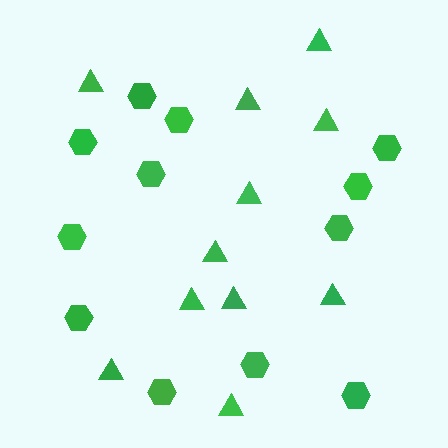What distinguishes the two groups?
There are 2 groups: one group of triangles (11) and one group of hexagons (12).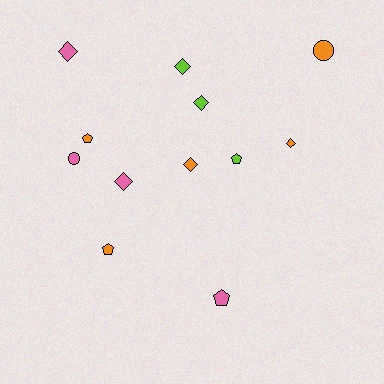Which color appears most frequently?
Orange, with 5 objects.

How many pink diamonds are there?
There are 2 pink diamonds.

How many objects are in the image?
There are 12 objects.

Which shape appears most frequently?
Diamond, with 6 objects.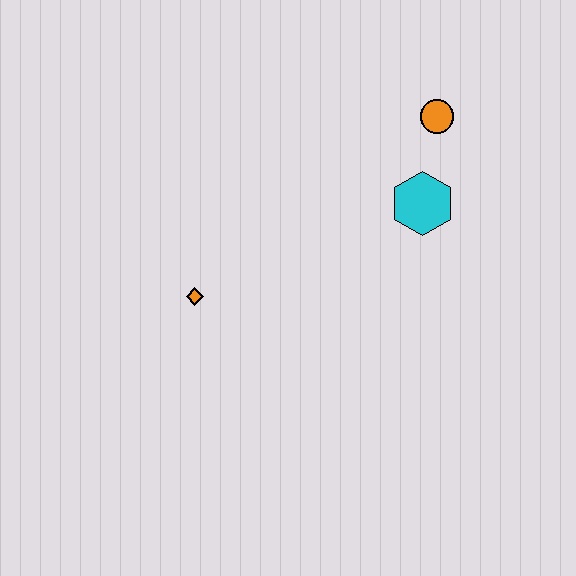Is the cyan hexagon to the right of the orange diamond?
Yes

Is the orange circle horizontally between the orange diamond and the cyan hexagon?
No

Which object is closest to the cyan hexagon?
The orange circle is closest to the cyan hexagon.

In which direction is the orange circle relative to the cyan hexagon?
The orange circle is above the cyan hexagon.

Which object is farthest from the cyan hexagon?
The orange diamond is farthest from the cyan hexagon.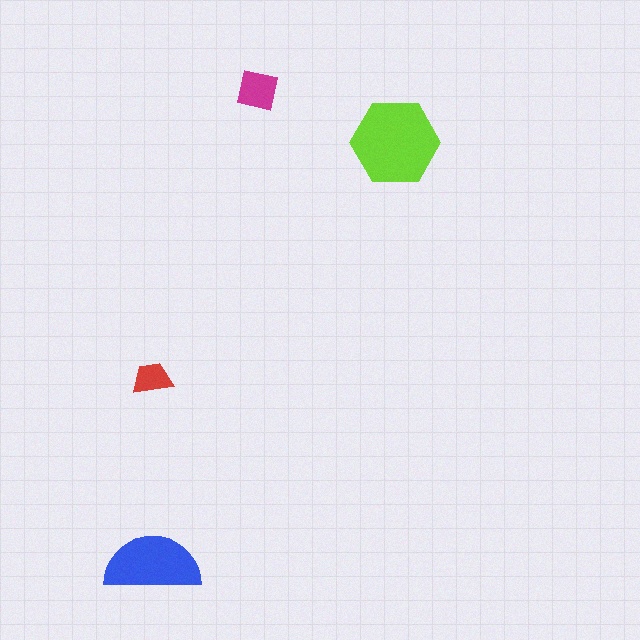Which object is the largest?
The lime hexagon.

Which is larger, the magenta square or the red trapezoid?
The magenta square.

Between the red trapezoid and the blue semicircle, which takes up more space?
The blue semicircle.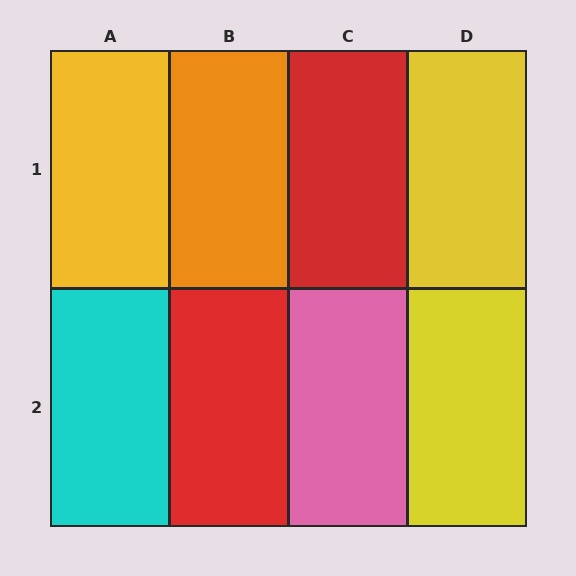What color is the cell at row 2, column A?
Cyan.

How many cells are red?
2 cells are red.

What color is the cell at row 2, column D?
Yellow.